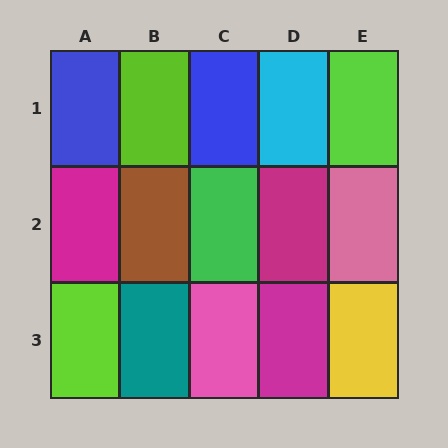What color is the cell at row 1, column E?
Lime.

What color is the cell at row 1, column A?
Blue.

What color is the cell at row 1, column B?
Lime.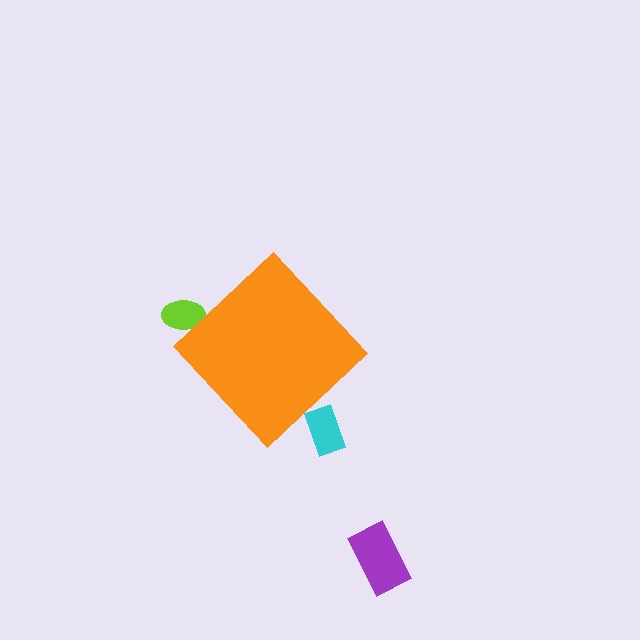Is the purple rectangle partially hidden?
No, the purple rectangle is fully visible.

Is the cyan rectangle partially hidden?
Yes, the cyan rectangle is partially hidden behind the orange diamond.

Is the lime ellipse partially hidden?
Yes, the lime ellipse is partially hidden behind the orange diamond.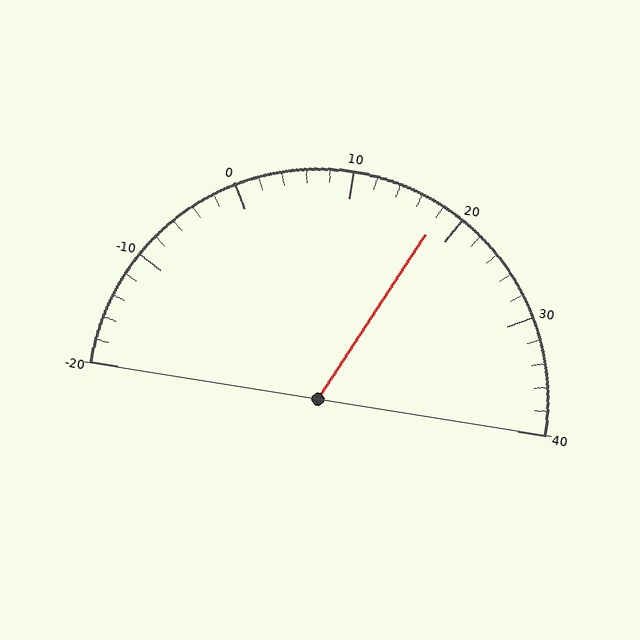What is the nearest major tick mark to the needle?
The nearest major tick mark is 20.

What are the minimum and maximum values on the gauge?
The gauge ranges from -20 to 40.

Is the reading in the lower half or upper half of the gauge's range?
The reading is in the upper half of the range (-20 to 40).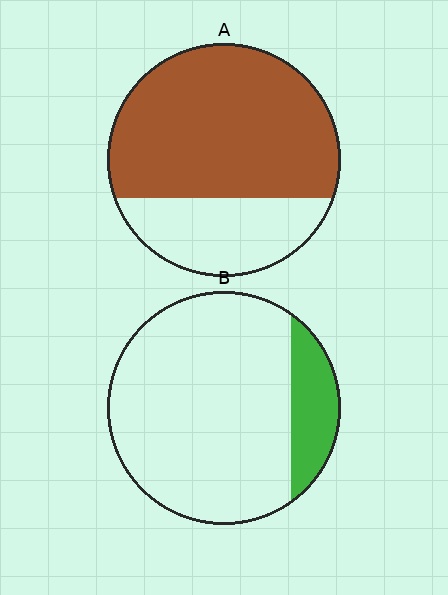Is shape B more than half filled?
No.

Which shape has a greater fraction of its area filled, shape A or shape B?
Shape A.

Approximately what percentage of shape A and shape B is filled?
A is approximately 70% and B is approximately 15%.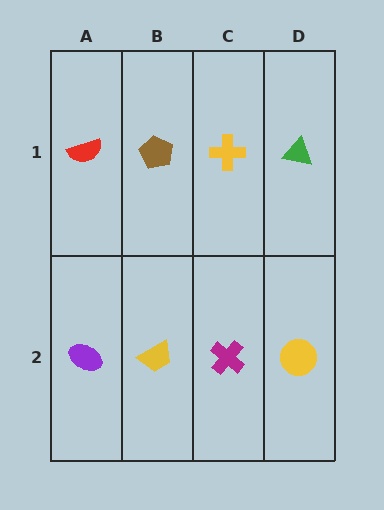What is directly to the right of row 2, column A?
A yellow trapezoid.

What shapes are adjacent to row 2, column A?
A red semicircle (row 1, column A), a yellow trapezoid (row 2, column B).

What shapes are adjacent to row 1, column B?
A yellow trapezoid (row 2, column B), a red semicircle (row 1, column A), a yellow cross (row 1, column C).